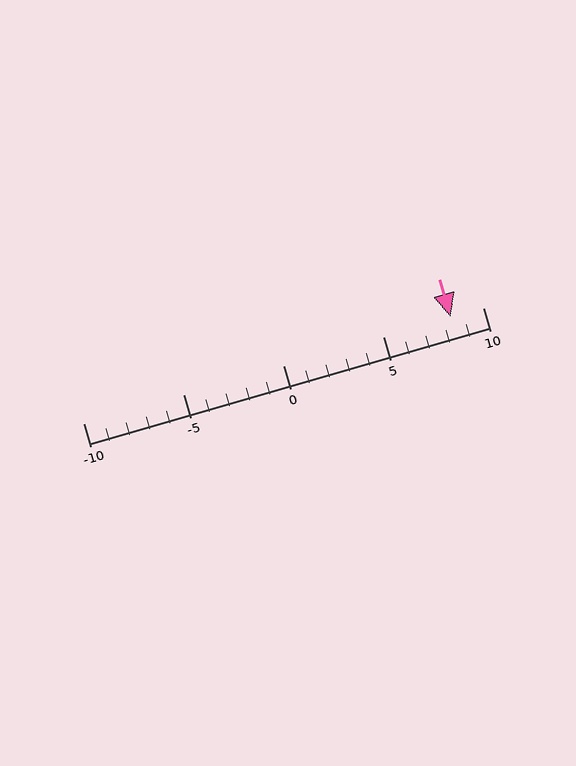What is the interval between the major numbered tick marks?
The major tick marks are spaced 5 units apart.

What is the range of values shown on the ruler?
The ruler shows values from -10 to 10.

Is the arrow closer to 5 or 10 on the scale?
The arrow is closer to 10.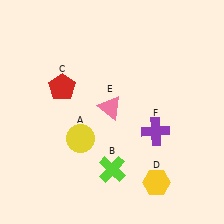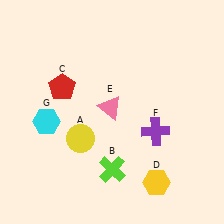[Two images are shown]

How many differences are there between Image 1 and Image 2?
There is 1 difference between the two images.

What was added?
A cyan hexagon (G) was added in Image 2.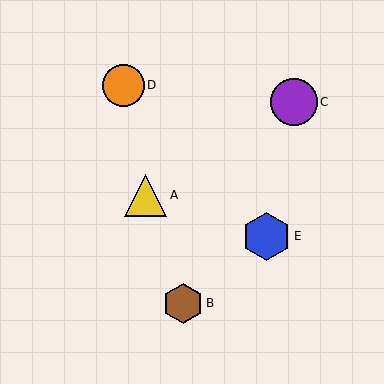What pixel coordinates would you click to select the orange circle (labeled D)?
Click at (123, 85) to select the orange circle D.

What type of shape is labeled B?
Shape B is a brown hexagon.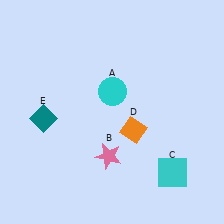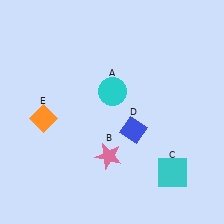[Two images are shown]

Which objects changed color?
D changed from orange to blue. E changed from teal to orange.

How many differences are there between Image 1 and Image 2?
There are 2 differences between the two images.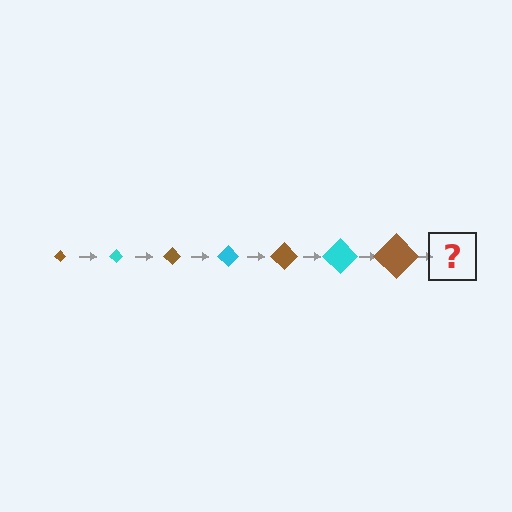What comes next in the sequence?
The next element should be a cyan diamond, larger than the previous one.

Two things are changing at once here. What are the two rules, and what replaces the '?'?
The two rules are that the diamond grows larger each step and the color cycles through brown and cyan. The '?' should be a cyan diamond, larger than the previous one.